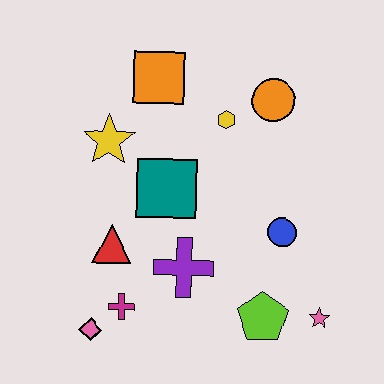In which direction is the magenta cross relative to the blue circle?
The magenta cross is to the left of the blue circle.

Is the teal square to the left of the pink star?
Yes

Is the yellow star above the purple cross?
Yes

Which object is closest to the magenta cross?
The pink diamond is closest to the magenta cross.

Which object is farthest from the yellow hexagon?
The pink diamond is farthest from the yellow hexagon.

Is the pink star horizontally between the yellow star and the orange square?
No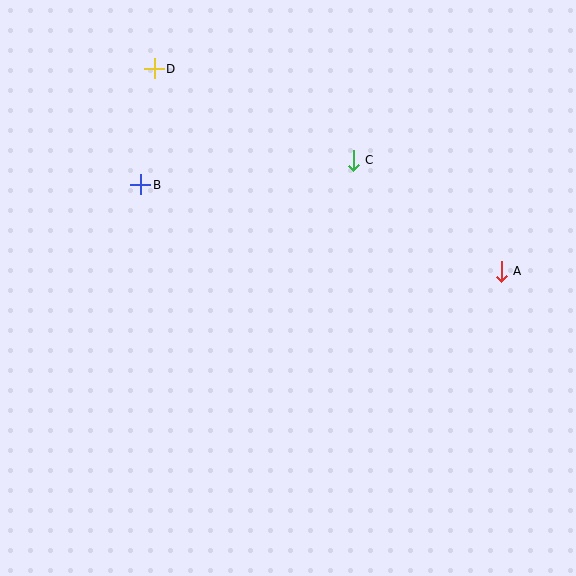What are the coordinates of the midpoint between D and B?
The midpoint between D and B is at (147, 127).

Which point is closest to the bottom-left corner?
Point B is closest to the bottom-left corner.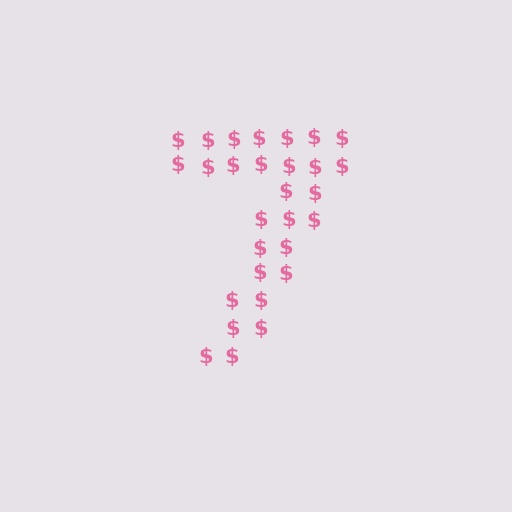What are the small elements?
The small elements are dollar signs.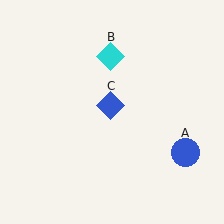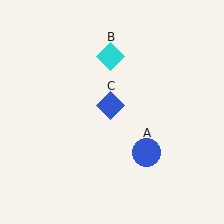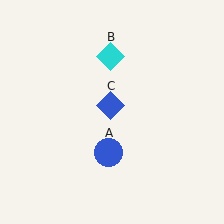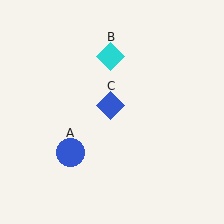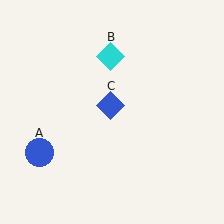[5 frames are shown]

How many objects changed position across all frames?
1 object changed position: blue circle (object A).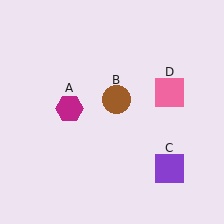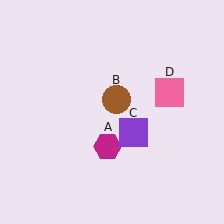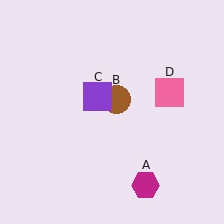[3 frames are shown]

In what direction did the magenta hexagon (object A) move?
The magenta hexagon (object A) moved down and to the right.